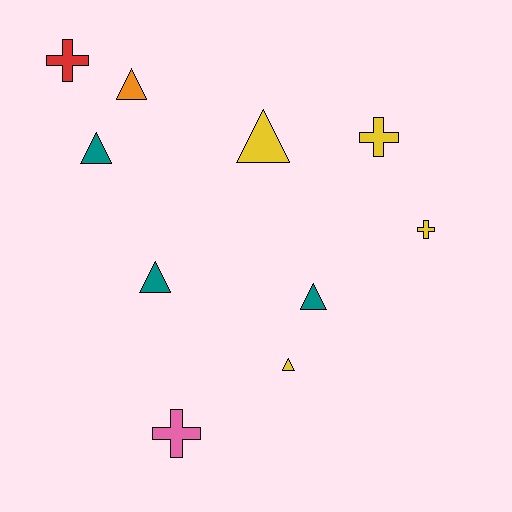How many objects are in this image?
There are 10 objects.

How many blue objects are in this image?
There are no blue objects.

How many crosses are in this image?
There are 4 crosses.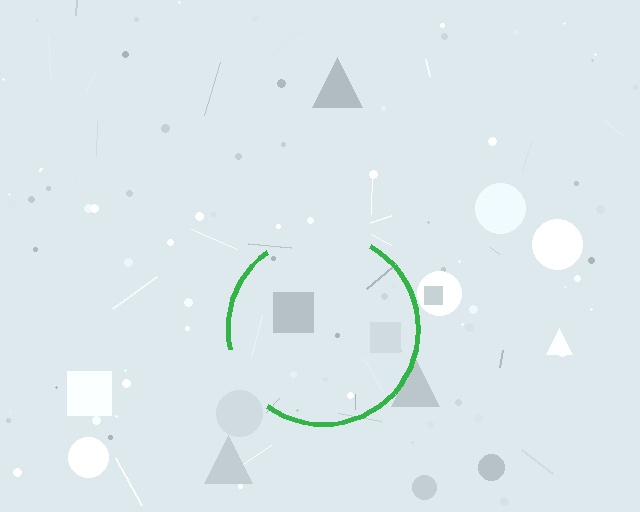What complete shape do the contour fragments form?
The contour fragments form a circle.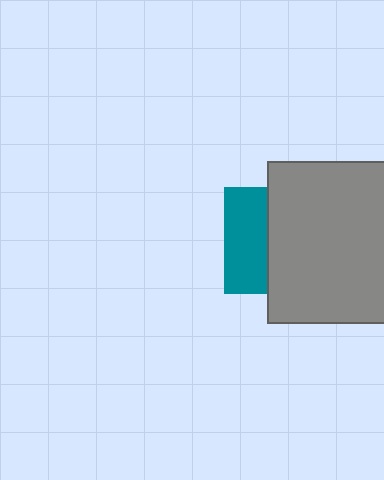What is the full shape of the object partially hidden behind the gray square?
The partially hidden object is a teal square.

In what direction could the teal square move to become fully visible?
The teal square could move left. That would shift it out from behind the gray square entirely.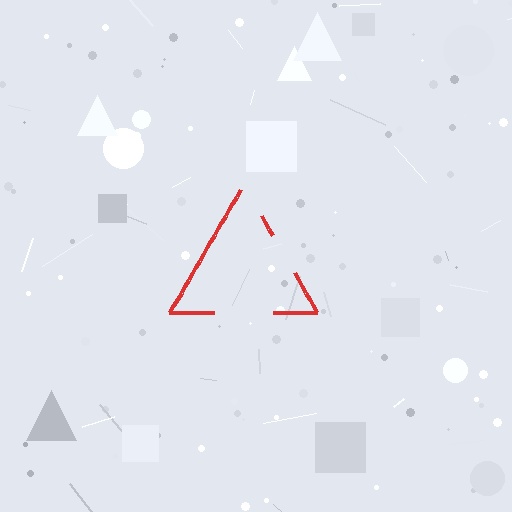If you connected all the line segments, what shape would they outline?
They would outline a triangle.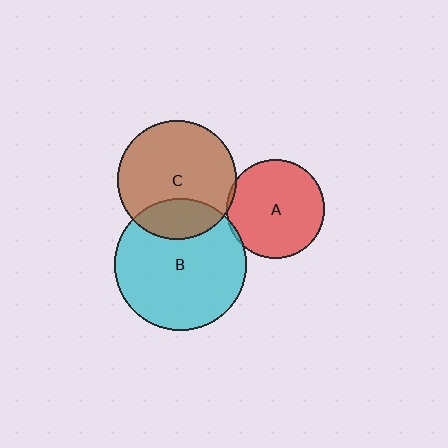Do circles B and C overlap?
Yes.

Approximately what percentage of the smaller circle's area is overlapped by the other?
Approximately 25%.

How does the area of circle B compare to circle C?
Approximately 1.2 times.